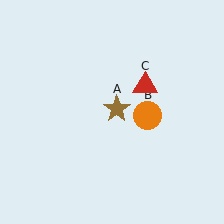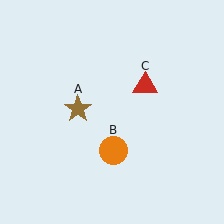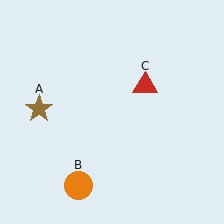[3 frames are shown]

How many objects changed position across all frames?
2 objects changed position: brown star (object A), orange circle (object B).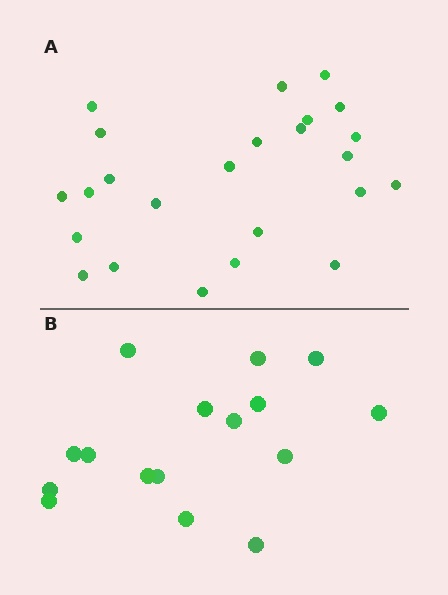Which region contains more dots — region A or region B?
Region A (the top region) has more dots.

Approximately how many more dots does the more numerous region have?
Region A has roughly 8 or so more dots than region B.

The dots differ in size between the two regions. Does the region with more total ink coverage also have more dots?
No. Region B has more total ink coverage because its dots are larger, but region A actually contains more individual dots. Total area can be misleading — the number of items is what matters here.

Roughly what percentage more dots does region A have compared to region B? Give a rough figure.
About 50% more.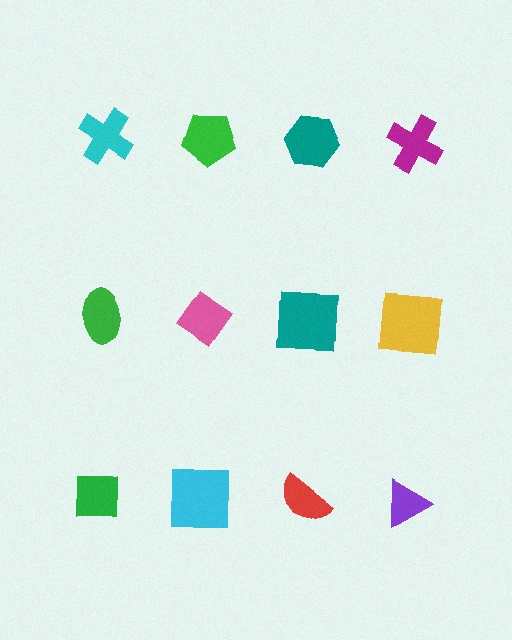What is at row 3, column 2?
A cyan square.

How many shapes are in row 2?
4 shapes.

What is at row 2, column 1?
A green ellipse.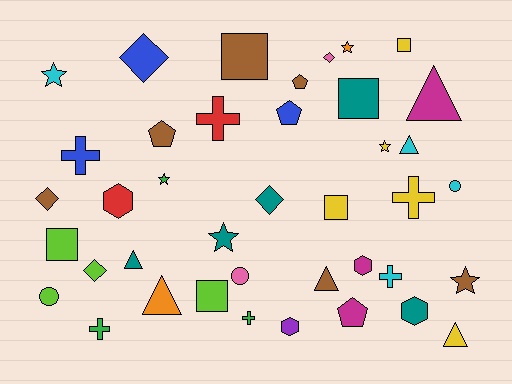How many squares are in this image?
There are 6 squares.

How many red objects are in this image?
There are 2 red objects.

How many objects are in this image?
There are 40 objects.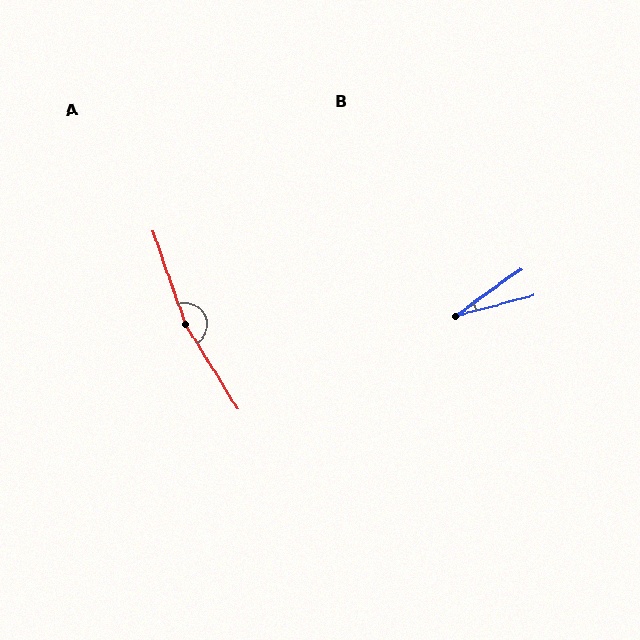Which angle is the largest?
A, at approximately 168 degrees.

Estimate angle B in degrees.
Approximately 21 degrees.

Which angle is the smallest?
B, at approximately 21 degrees.